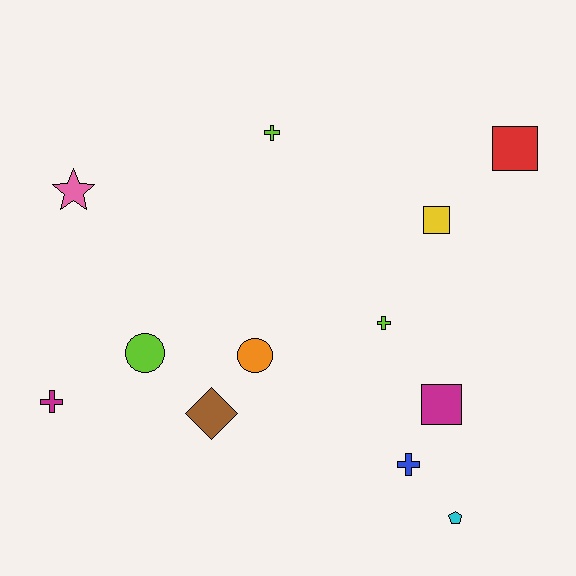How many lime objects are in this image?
There are 3 lime objects.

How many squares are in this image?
There are 3 squares.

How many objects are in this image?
There are 12 objects.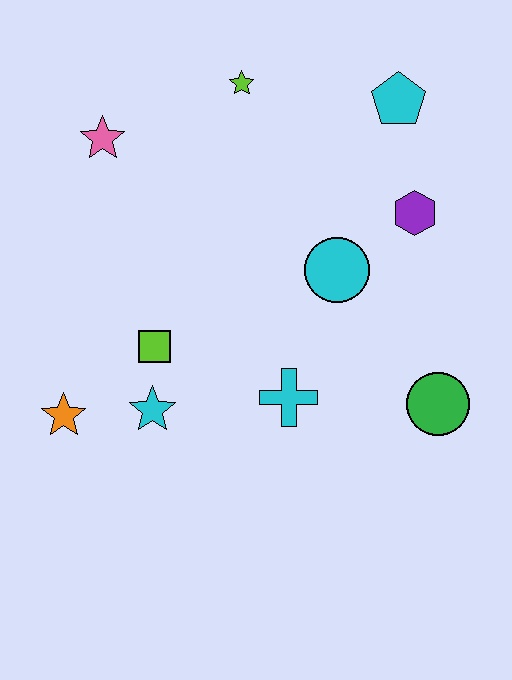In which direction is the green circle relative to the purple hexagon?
The green circle is below the purple hexagon.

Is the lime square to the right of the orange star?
Yes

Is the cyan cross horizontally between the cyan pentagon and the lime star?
Yes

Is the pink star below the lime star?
Yes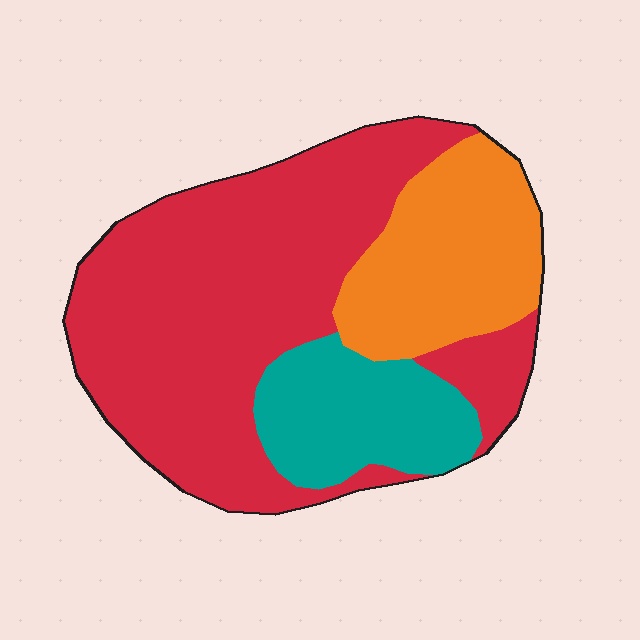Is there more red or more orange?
Red.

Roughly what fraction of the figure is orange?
Orange covers around 20% of the figure.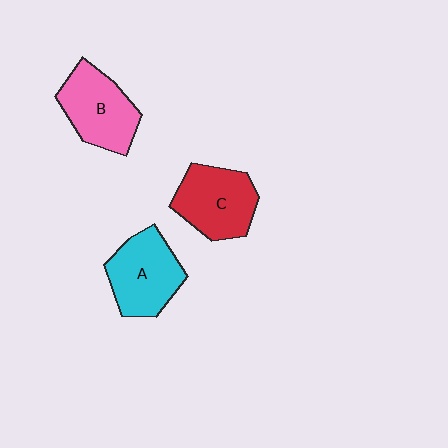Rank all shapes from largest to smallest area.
From largest to smallest: A (cyan), C (red), B (pink).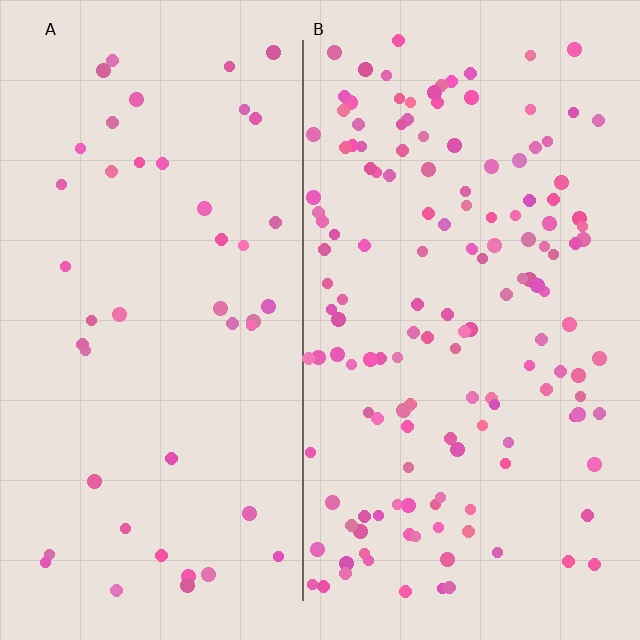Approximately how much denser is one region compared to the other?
Approximately 3.3× — region B over region A.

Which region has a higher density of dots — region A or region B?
B (the right).